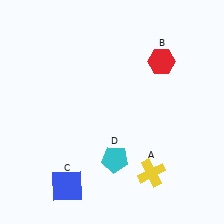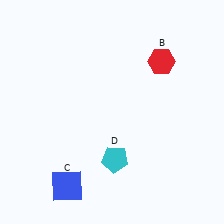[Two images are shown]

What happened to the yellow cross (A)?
The yellow cross (A) was removed in Image 2. It was in the bottom-right area of Image 1.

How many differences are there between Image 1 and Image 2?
There is 1 difference between the two images.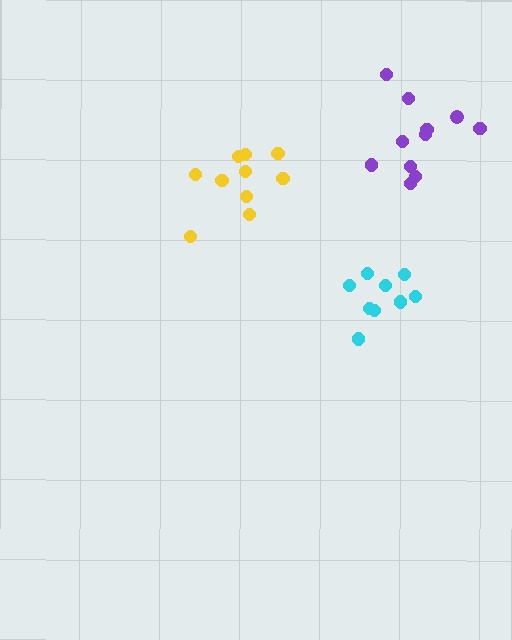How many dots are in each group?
Group 1: 10 dots, Group 2: 11 dots, Group 3: 9 dots (30 total).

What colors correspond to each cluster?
The clusters are colored: yellow, purple, cyan.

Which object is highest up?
The purple cluster is topmost.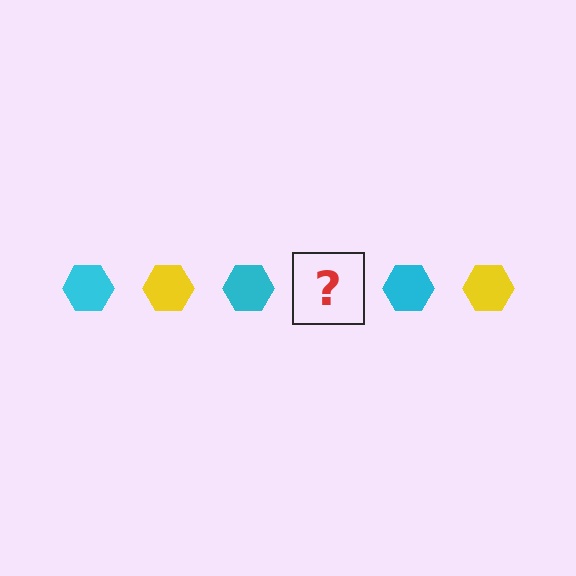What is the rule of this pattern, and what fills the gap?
The rule is that the pattern cycles through cyan, yellow hexagons. The gap should be filled with a yellow hexagon.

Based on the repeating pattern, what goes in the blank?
The blank should be a yellow hexagon.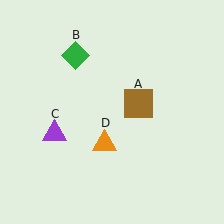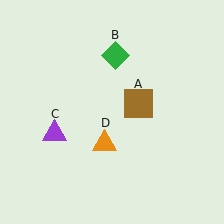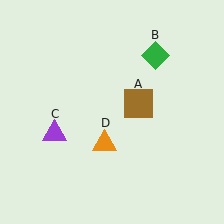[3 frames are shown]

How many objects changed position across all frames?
1 object changed position: green diamond (object B).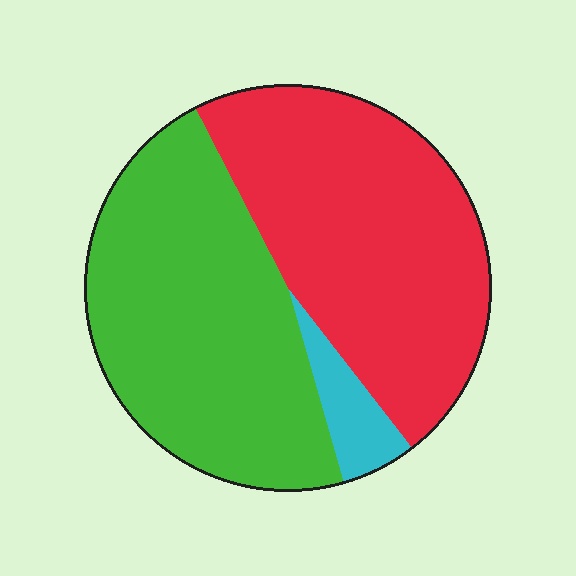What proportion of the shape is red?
Red covers around 45% of the shape.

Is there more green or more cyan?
Green.